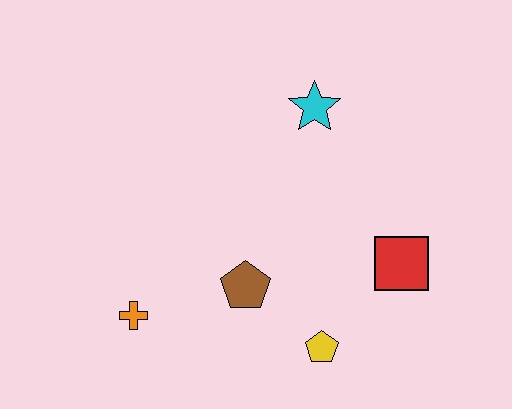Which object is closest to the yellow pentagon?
The brown pentagon is closest to the yellow pentagon.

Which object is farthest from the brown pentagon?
The cyan star is farthest from the brown pentagon.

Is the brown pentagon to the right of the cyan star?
No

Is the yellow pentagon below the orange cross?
Yes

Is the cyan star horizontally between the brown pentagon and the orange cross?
No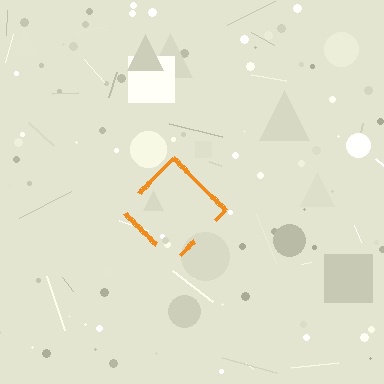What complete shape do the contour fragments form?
The contour fragments form a diamond.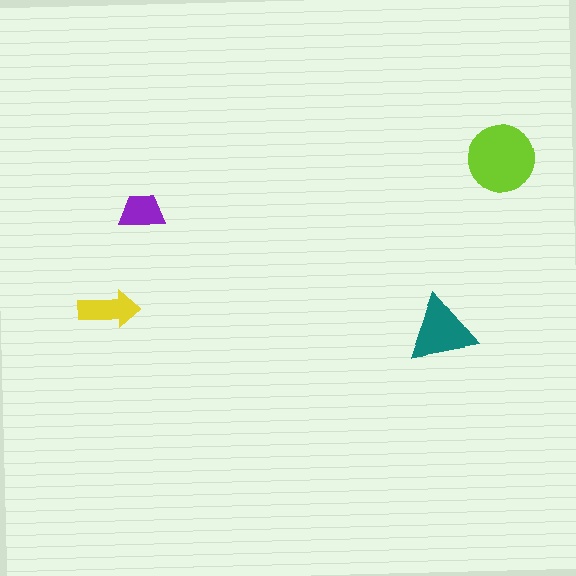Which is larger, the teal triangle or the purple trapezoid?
The teal triangle.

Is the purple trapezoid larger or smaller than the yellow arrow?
Smaller.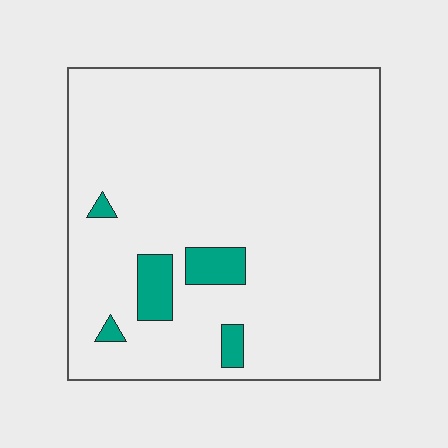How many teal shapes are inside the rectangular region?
5.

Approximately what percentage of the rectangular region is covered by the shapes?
Approximately 5%.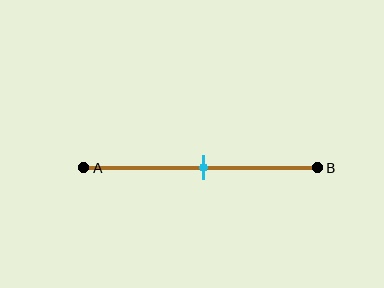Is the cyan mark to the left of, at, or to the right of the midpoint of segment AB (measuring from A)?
The cyan mark is approximately at the midpoint of segment AB.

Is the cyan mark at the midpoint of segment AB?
Yes, the mark is approximately at the midpoint.